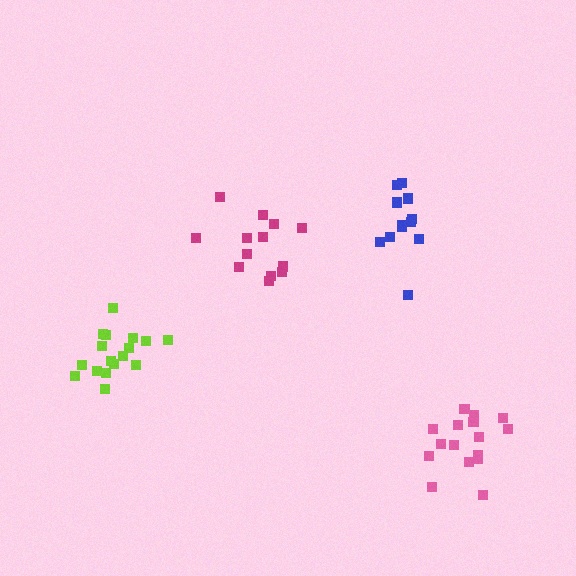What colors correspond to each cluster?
The clusters are colored: lime, blue, pink, magenta.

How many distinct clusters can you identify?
There are 4 distinct clusters.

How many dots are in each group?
Group 1: 18 dots, Group 2: 12 dots, Group 3: 16 dots, Group 4: 13 dots (59 total).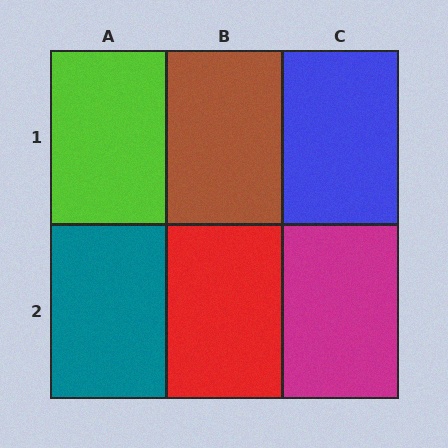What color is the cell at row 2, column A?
Teal.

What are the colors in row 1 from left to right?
Lime, brown, blue.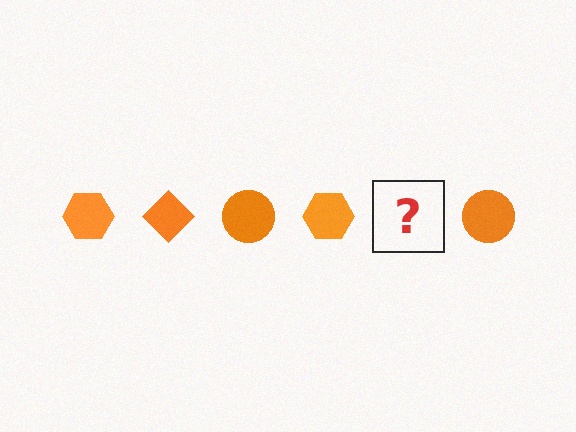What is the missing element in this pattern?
The missing element is an orange diamond.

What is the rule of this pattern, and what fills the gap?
The rule is that the pattern cycles through hexagon, diamond, circle shapes in orange. The gap should be filled with an orange diamond.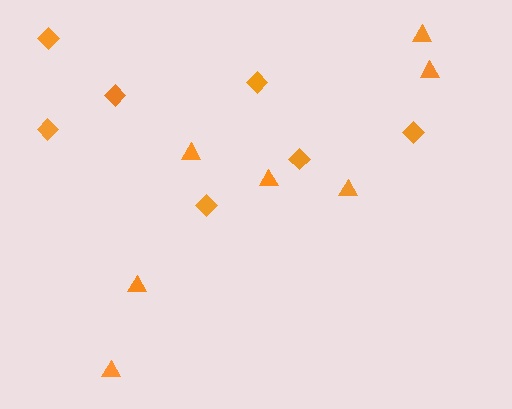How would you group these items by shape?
There are 2 groups: one group of diamonds (7) and one group of triangles (7).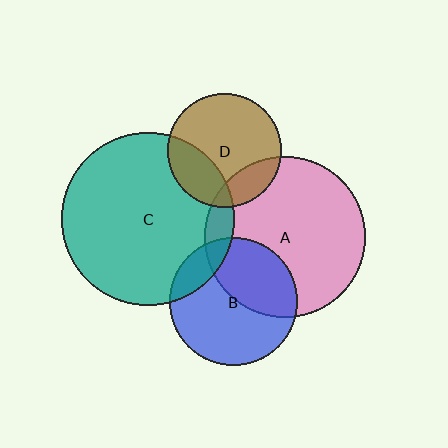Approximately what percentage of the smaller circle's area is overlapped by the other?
Approximately 25%.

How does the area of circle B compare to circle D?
Approximately 1.3 times.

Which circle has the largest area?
Circle C (teal).